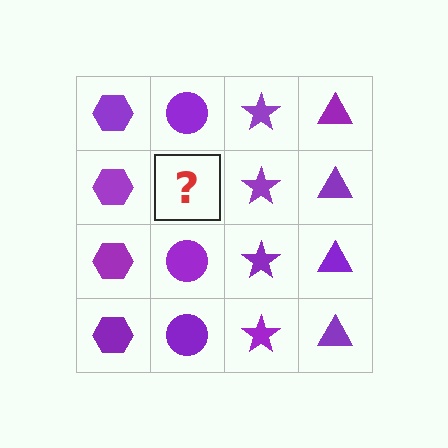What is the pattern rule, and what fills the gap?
The rule is that each column has a consistent shape. The gap should be filled with a purple circle.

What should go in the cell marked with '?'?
The missing cell should contain a purple circle.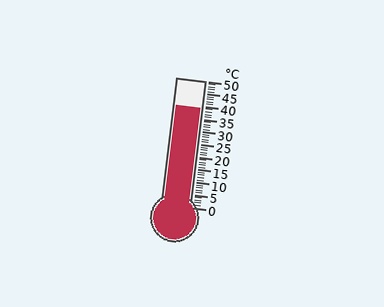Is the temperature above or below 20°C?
The temperature is above 20°C.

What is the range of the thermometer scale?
The thermometer scale ranges from 0°C to 50°C.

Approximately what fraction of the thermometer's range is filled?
The thermometer is filled to approximately 80% of its range.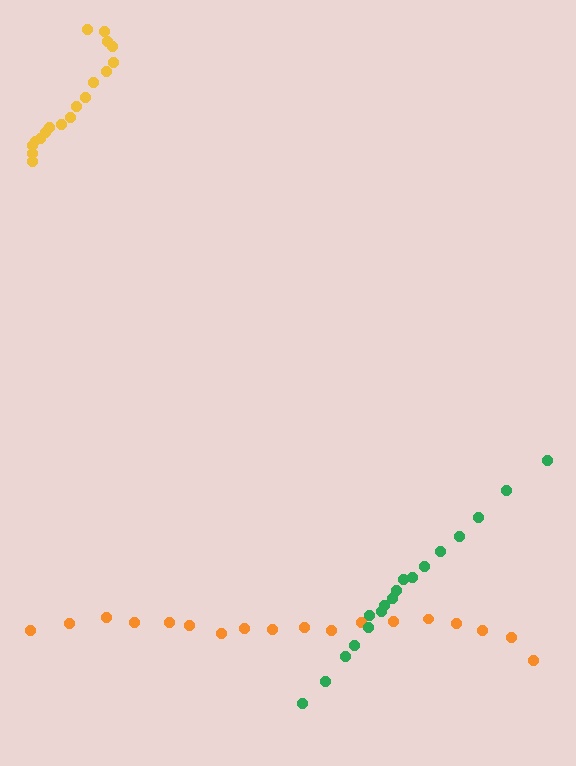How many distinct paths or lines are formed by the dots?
There are 3 distinct paths.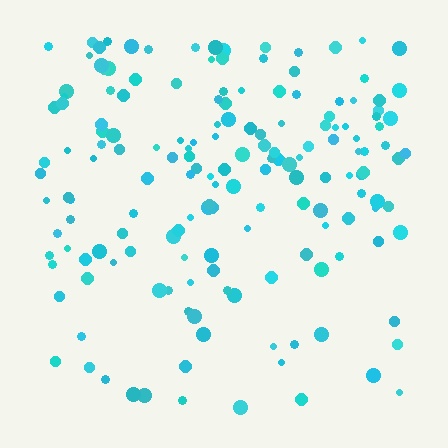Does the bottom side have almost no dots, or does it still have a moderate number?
Still a moderate number, just noticeably fewer than the top.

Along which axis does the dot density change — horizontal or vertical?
Vertical.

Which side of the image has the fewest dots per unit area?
The bottom.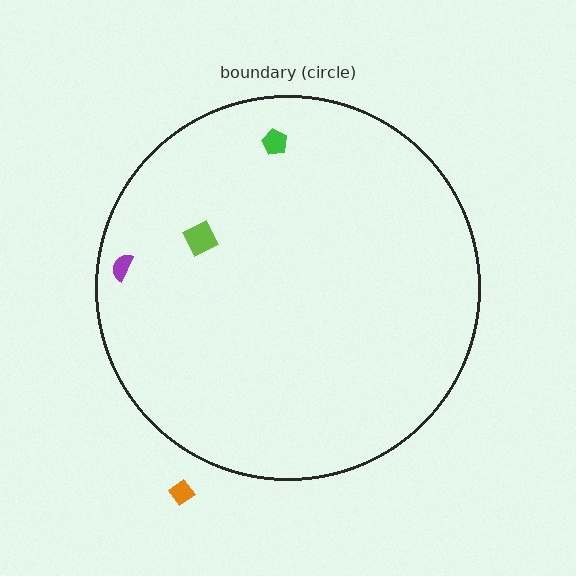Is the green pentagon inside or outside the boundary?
Inside.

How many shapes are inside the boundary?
3 inside, 1 outside.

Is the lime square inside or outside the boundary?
Inside.